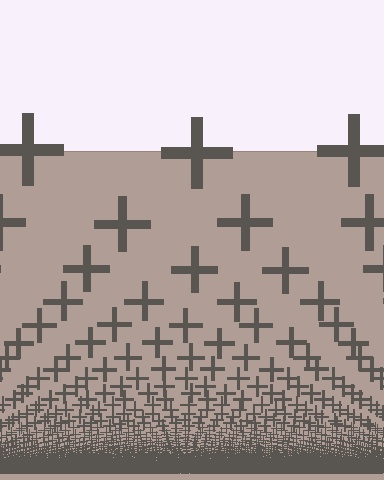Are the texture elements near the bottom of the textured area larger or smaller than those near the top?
Smaller. The gradient is inverted — elements near the bottom are smaller and denser.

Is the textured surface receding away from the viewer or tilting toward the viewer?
The surface appears to tilt toward the viewer. Texture elements get larger and sparser toward the top.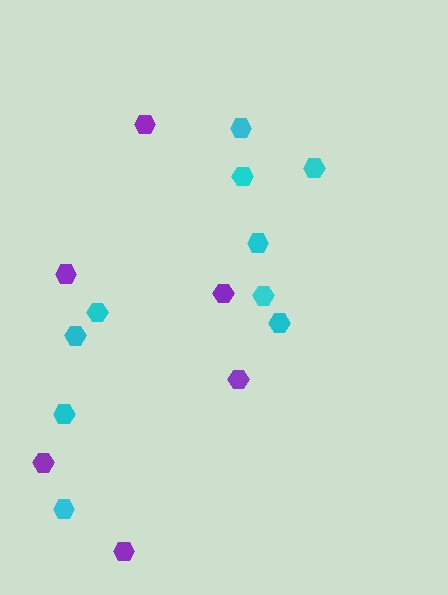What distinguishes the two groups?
There are 2 groups: one group of cyan hexagons (10) and one group of purple hexagons (6).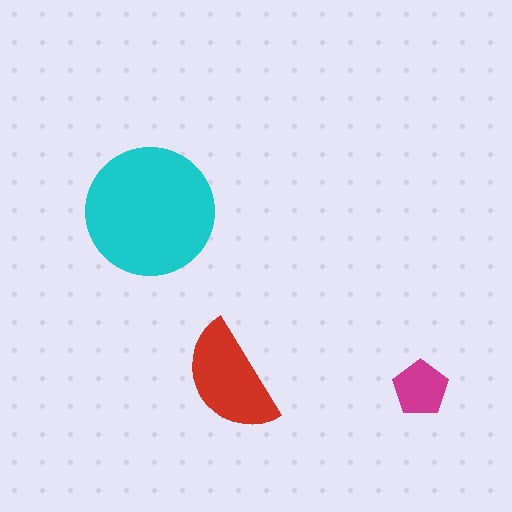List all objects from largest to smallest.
The cyan circle, the red semicircle, the magenta pentagon.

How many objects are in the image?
There are 3 objects in the image.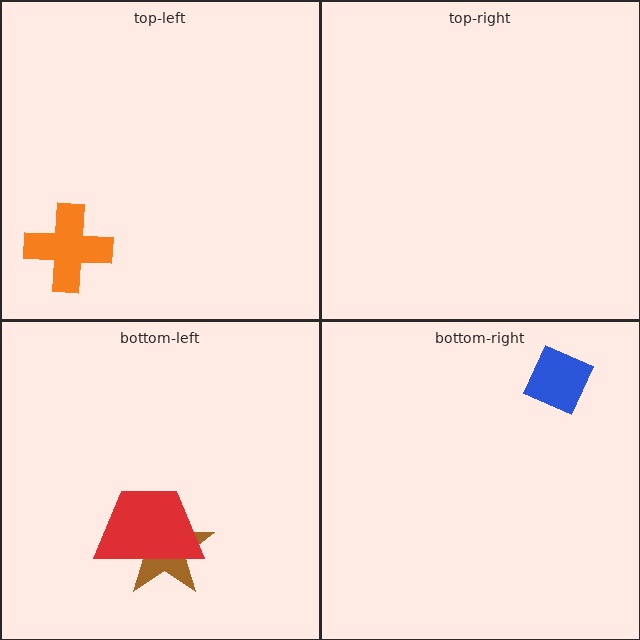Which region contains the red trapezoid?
The bottom-left region.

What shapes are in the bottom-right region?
The blue diamond.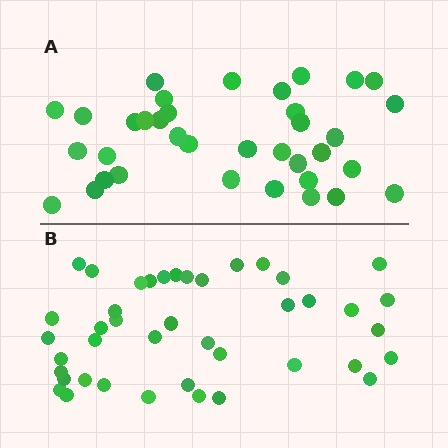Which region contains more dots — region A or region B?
Region B (the bottom region) has more dots.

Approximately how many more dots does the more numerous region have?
Region B has about 6 more dots than region A.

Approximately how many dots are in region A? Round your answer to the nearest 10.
About 40 dots. (The exact count is 36, which rounds to 40.)